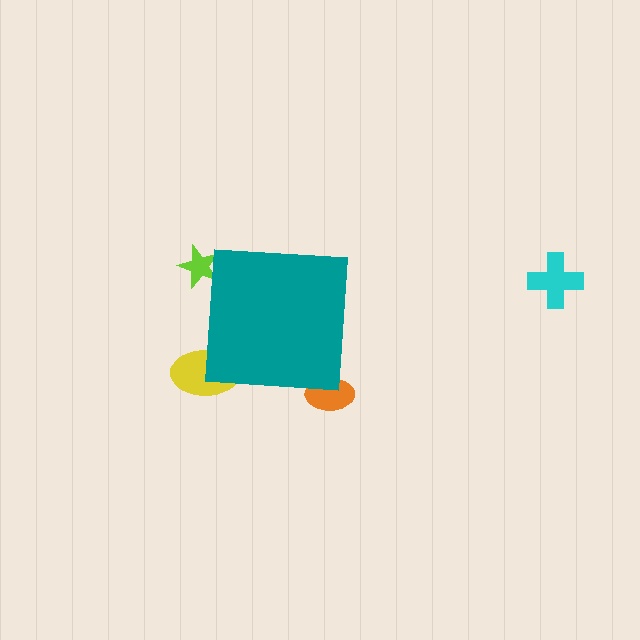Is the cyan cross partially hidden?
No, the cyan cross is fully visible.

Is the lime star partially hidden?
Yes, the lime star is partially hidden behind the teal square.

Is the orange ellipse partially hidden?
Yes, the orange ellipse is partially hidden behind the teal square.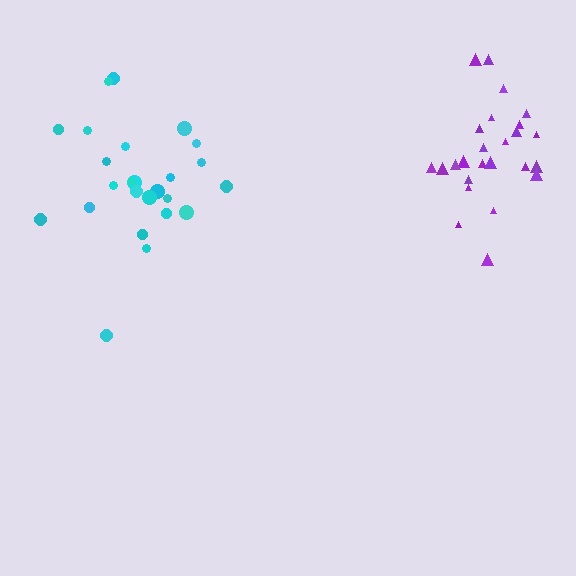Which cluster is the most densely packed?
Cyan.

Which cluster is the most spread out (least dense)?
Purple.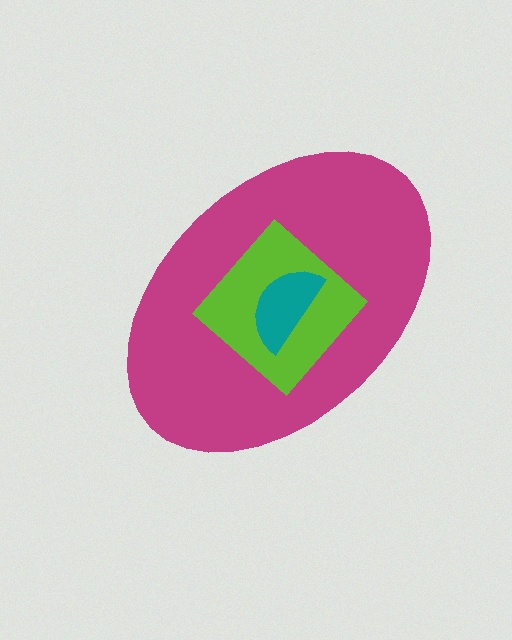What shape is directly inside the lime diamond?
The teal semicircle.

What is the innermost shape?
The teal semicircle.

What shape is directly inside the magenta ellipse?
The lime diamond.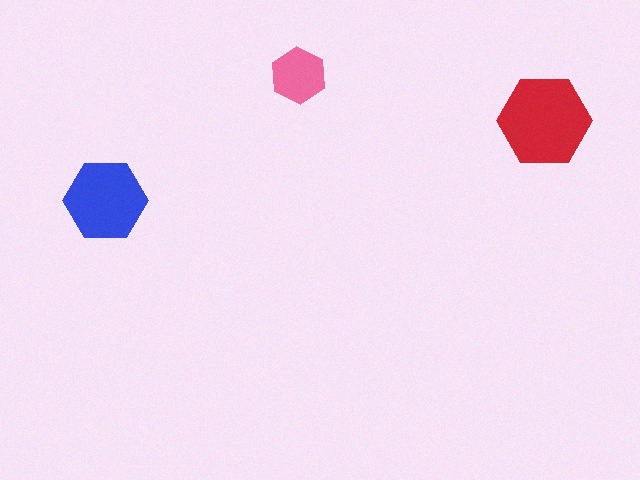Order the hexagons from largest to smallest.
the red one, the blue one, the pink one.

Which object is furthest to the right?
The red hexagon is rightmost.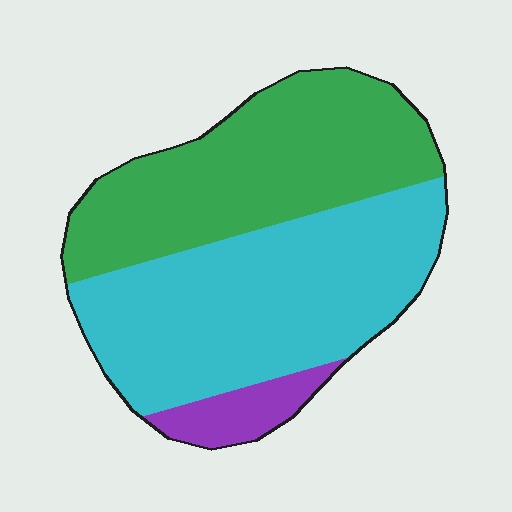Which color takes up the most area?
Cyan, at roughly 50%.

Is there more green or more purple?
Green.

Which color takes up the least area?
Purple, at roughly 10%.